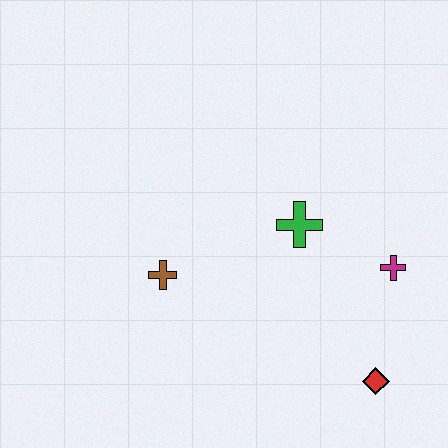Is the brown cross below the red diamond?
No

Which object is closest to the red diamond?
The magenta cross is closest to the red diamond.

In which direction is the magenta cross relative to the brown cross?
The magenta cross is to the right of the brown cross.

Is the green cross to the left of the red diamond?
Yes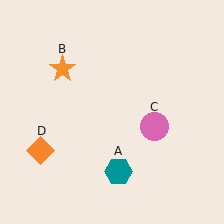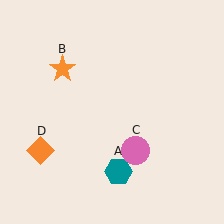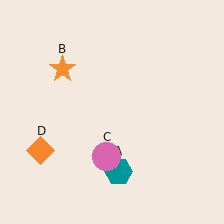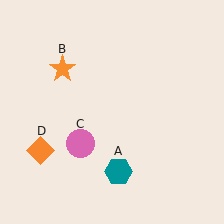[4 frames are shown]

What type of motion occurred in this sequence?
The pink circle (object C) rotated clockwise around the center of the scene.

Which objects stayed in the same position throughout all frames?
Teal hexagon (object A) and orange star (object B) and orange diamond (object D) remained stationary.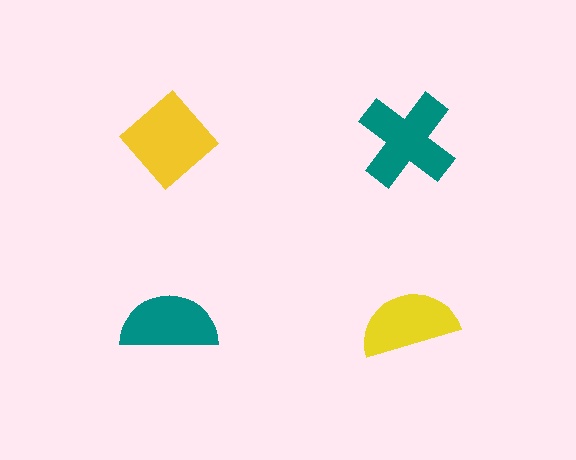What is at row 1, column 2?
A teal cross.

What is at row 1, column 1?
A yellow diamond.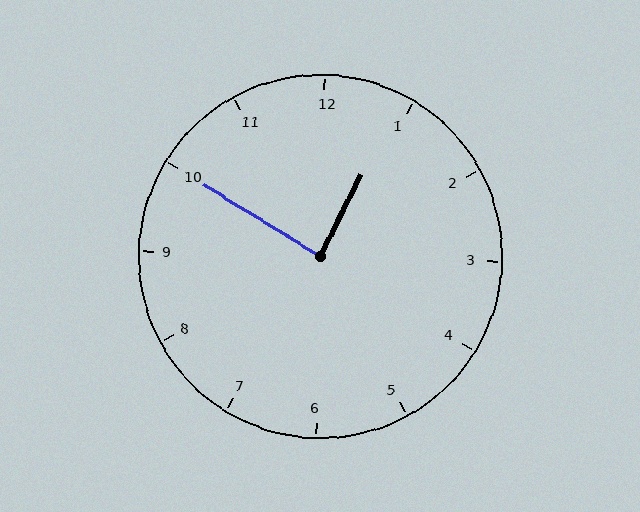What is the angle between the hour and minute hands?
Approximately 85 degrees.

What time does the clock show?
12:50.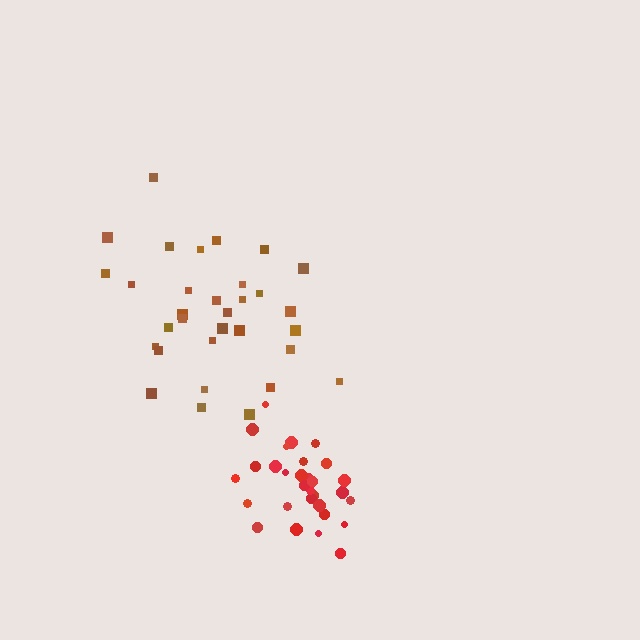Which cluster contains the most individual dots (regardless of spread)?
Brown (33).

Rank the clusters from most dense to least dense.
red, brown.